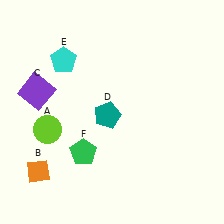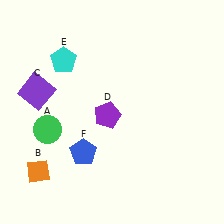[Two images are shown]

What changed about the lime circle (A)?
In Image 1, A is lime. In Image 2, it changed to green.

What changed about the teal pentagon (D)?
In Image 1, D is teal. In Image 2, it changed to purple.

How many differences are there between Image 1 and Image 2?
There are 3 differences between the two images.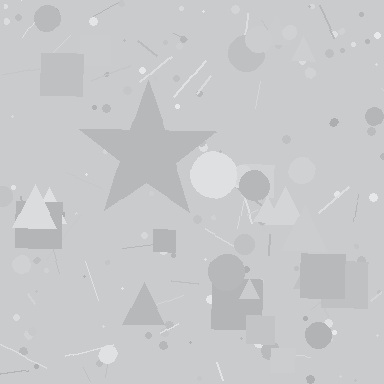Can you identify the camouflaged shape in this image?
The camouflaged shape is a star.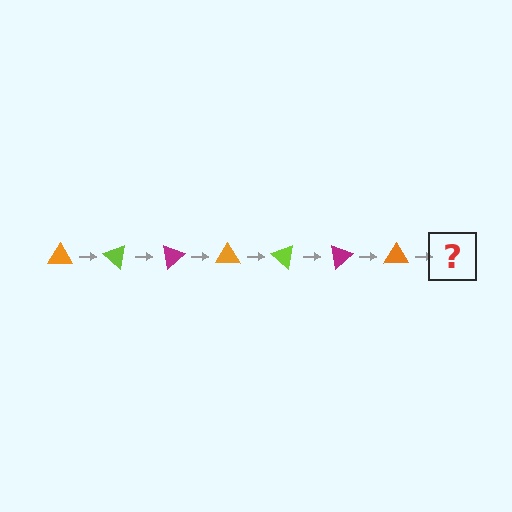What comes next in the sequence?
The next element should be a lime triangle, rotated 280 degrees from the start.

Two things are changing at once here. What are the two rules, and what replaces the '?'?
The two rules are that it rotates 40 degrees each step and the color cycles through orange, lime, and magenta. The '?' should be a lime triangle, rotated 280 degrees from the start.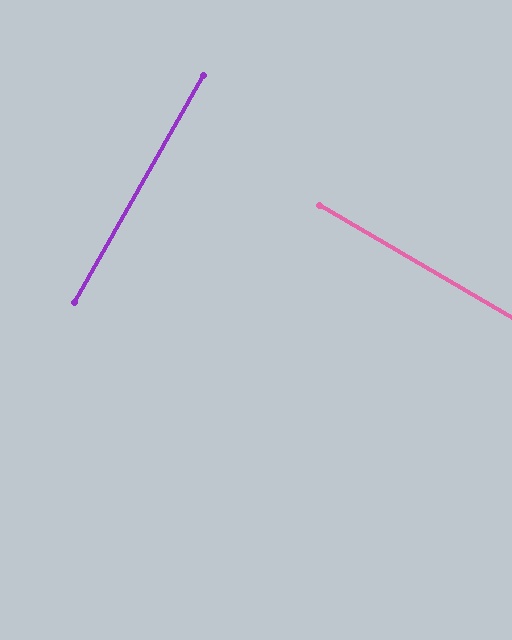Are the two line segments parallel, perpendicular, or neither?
Perpendicular — they meet at approximately 89°.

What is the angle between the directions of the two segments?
Approximately 89 degrees.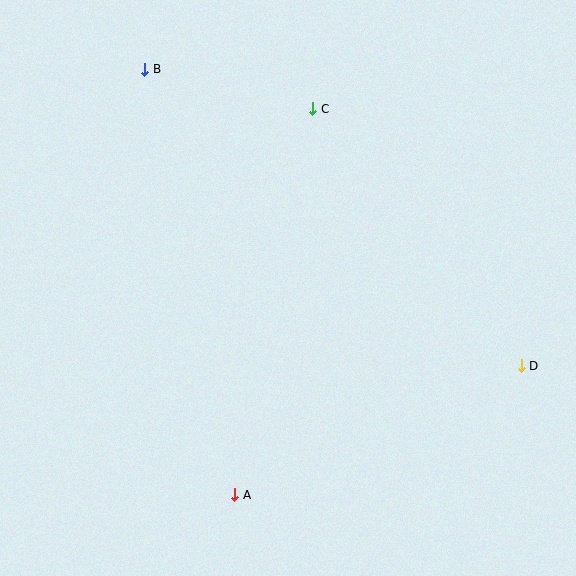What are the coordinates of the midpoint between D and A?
The midpoint between D and A is at (378, 430).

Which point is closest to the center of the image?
Point C at (313, 109) is closest to the center.